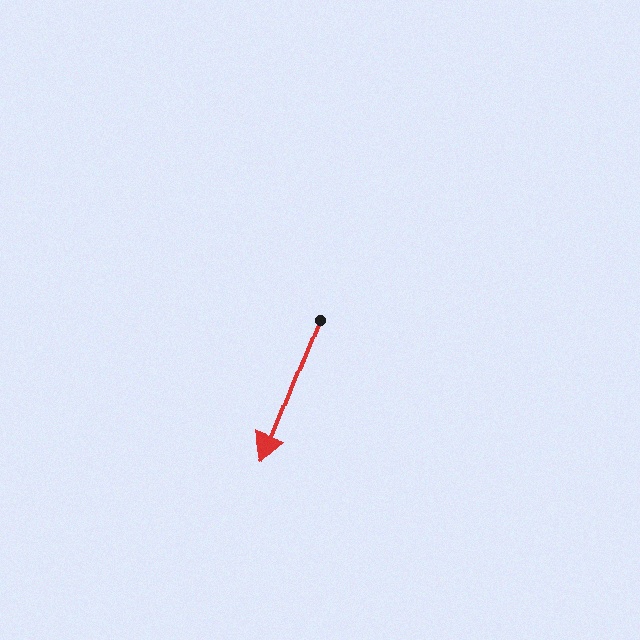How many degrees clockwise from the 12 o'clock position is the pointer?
Approximately 202 degrees.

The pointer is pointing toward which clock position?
Roughly 7 o'clock.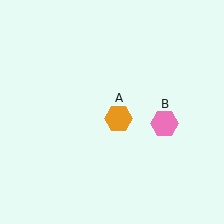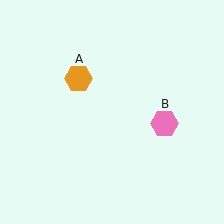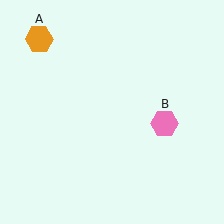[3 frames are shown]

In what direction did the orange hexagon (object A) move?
The orange hexagon (object A) moved up and to the left.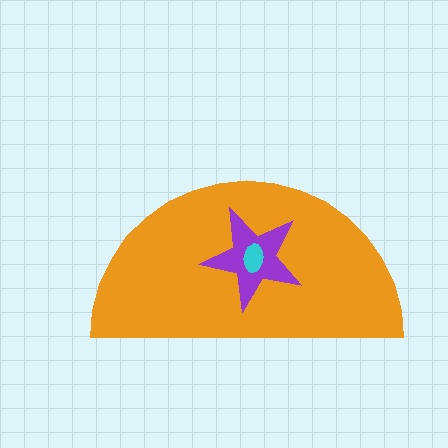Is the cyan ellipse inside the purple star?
Yes.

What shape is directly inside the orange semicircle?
The purple star.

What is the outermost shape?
The orange semicircle.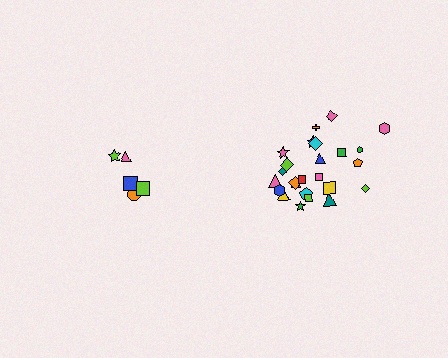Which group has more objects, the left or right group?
The right group.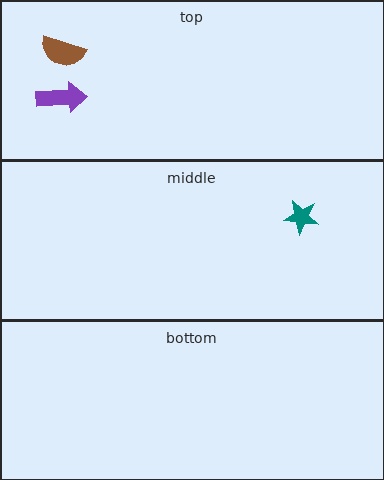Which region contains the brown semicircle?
The top region.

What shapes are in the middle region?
The teal star.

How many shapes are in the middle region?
1.